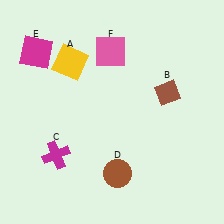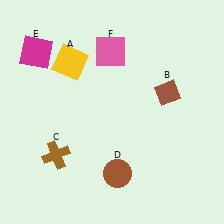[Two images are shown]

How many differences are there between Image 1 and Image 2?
There is 1 difference between the two images.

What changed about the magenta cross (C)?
In Image 1, C is magenta. In Image 2, it changed to brown.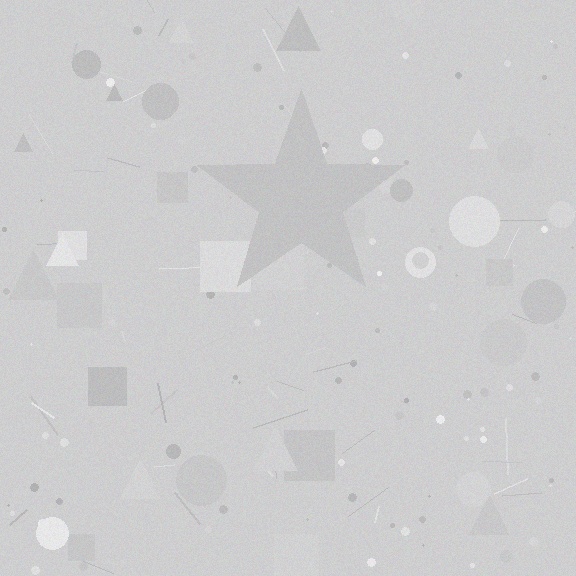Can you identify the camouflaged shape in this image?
The camouflaged shape is a star.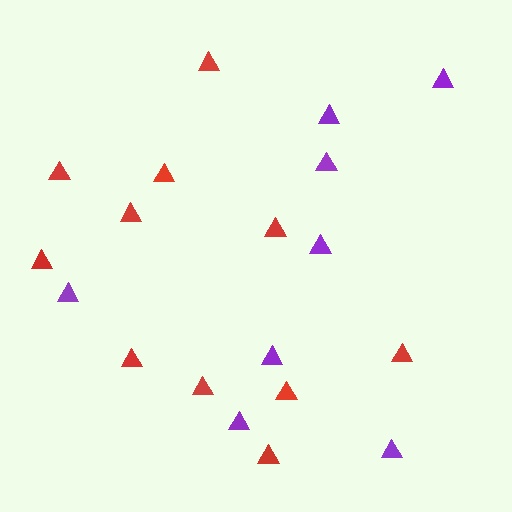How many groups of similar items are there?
There are 2 groups: one group of red triangles (11) and one group of purple triangles (8).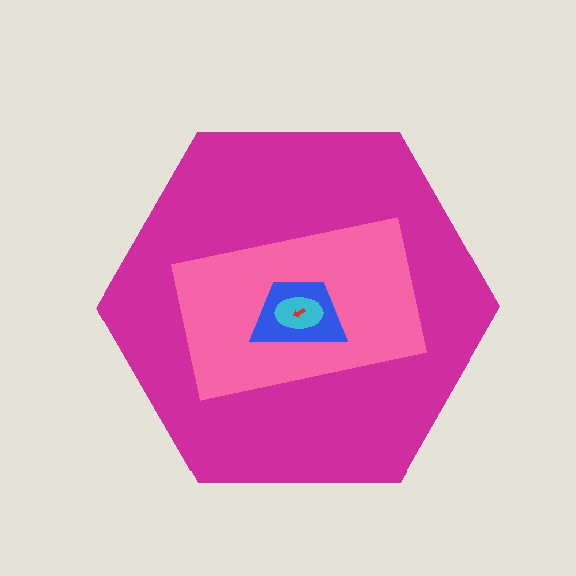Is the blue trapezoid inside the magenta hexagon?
Yes.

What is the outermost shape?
The magenta hexagon.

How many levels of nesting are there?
5.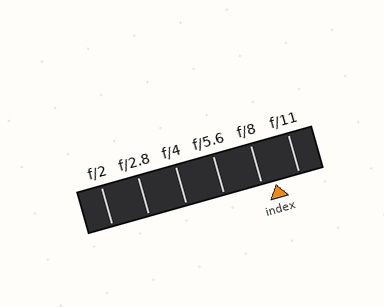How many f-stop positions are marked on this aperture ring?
There are 6 f-stop positions marked.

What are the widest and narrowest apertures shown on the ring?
The widest aperture shown is f/2 and the narrowest is f/11.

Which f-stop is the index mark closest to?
The index mark is closest to f/8.